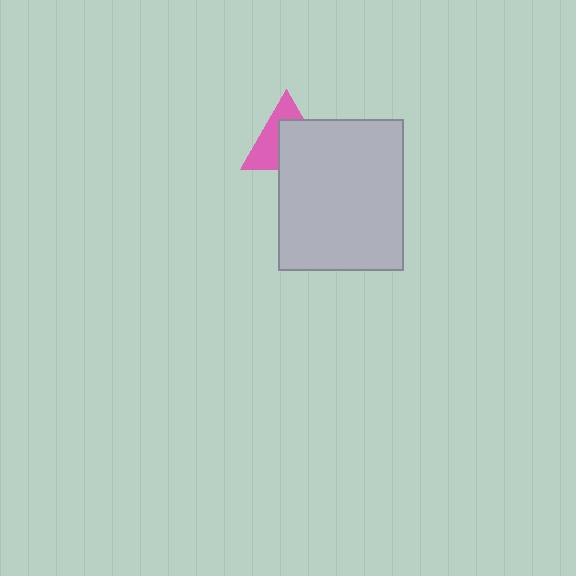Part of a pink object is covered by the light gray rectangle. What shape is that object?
It is a triangle.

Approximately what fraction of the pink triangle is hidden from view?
Roughly 55% of the pink triangle is hidden behind the light gray rectangle.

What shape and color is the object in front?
The object in front is a light gray rectangle.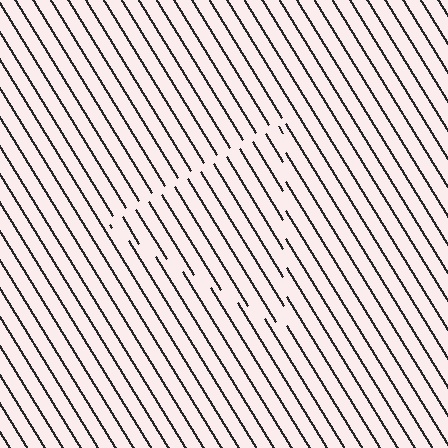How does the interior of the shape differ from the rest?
The interior of the shape contains the same grating, shifted by half a period — the contour is defined by the phase discontinuity where line-ends from the inner and outer gratings abut.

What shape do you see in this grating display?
An illusory triangle. The interior of the shape contains the same grating, shifted by half a period — the contour is defined by the phase discontinuity where line-ends from the inner and outer gratings abut.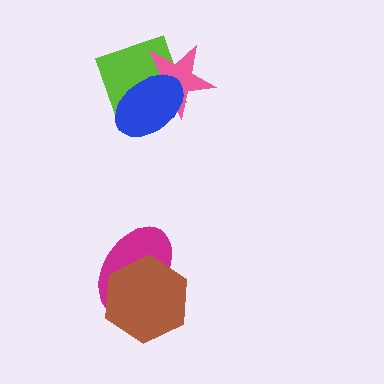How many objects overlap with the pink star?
2 objects overlap with the pink star.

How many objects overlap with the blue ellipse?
2 objects overlap with the blue ellipse.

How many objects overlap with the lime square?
2 objects overlap with the lime square.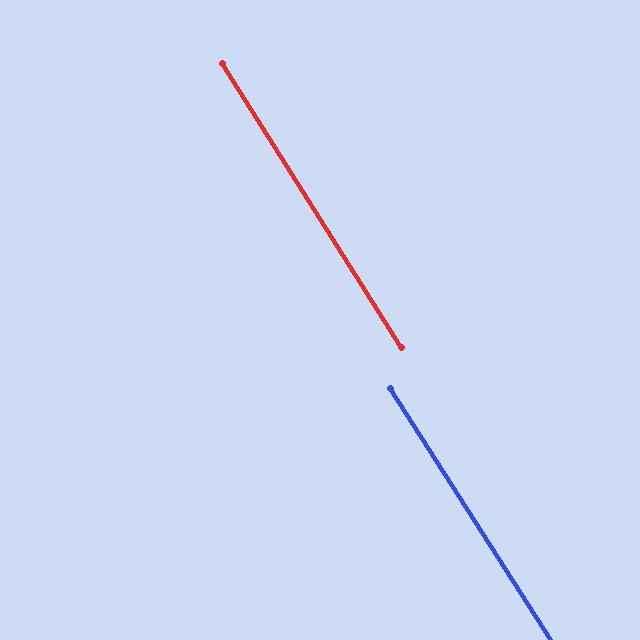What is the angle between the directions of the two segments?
Approximately 1 degree.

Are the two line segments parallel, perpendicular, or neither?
Parallel — their directions differ by only 0.6°.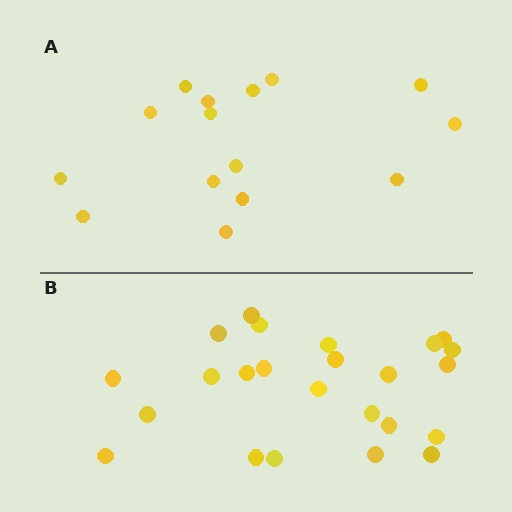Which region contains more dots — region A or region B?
Region B (the bottom region) has more dots.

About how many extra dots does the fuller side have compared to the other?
Region B has roughly 8 or so more dots than region A.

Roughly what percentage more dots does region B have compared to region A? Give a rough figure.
About 60% more.